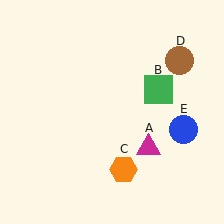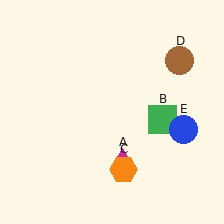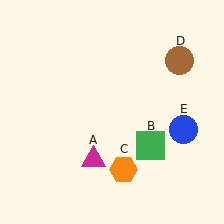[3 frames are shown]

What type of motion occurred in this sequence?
The magenta triangle (object A), green square (object B) rotated clockwise around the center of the scene.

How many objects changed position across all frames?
2 objects changed position: magenta triangle (object A), green square (object B).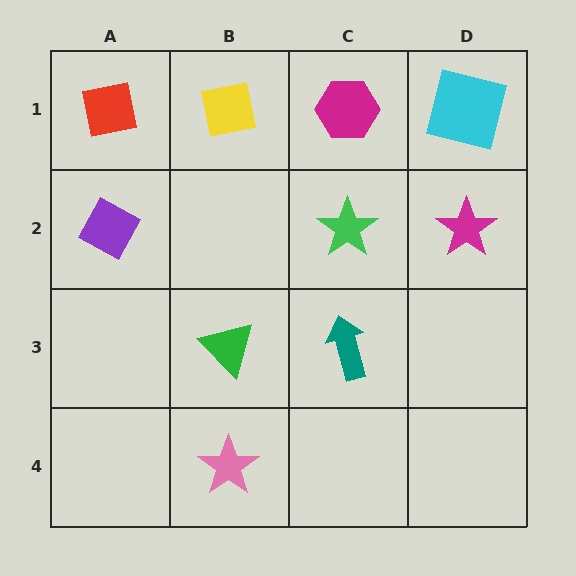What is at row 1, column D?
A cyan square.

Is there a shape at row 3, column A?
No, that cell is empty.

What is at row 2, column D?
A magenta star.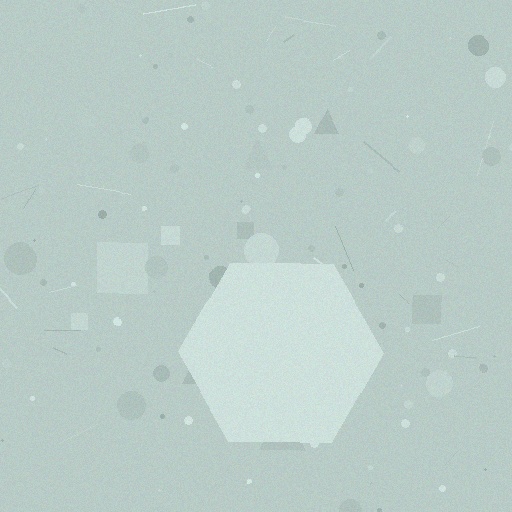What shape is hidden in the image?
A hexagon is hidden in the image.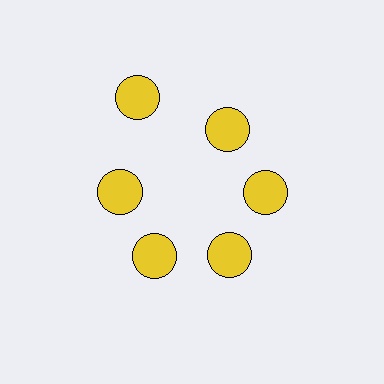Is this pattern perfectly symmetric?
No. The 6 yellow circles are arranged in a ring, but one element near the 11 o'clock position is pushed outward from the center, breaking the 6-fold rotational symmetry.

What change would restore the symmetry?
The symmetry would be restored by moving it inward, back onto the ring so that all 6 circles sit at equal angles and equal distance from the center.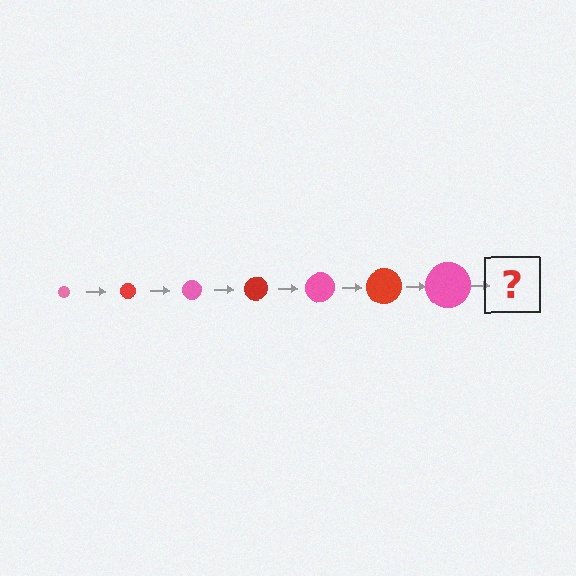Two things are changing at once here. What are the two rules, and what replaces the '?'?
The two rules are that the circle grows larger each step and the color cycles through pink and red. The '?' should be a red circle, larger than the previous one.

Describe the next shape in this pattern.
It should be a red circle, larger than the previous one.